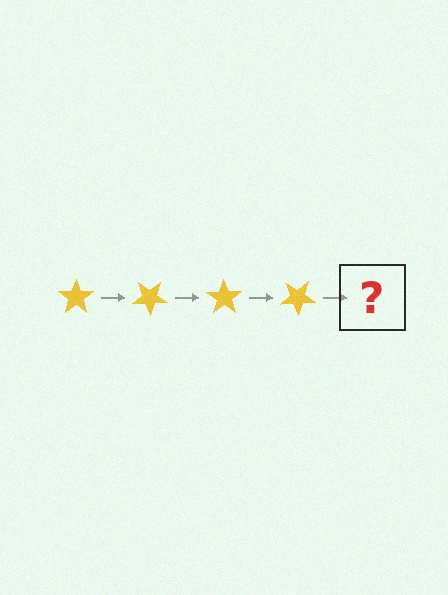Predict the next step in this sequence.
The next step is a yellow star rotated 140 degrees.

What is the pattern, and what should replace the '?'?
The pattern is that the star rotates 35 degrees each step. The '?' should be a yellow star rotated 140 degrees.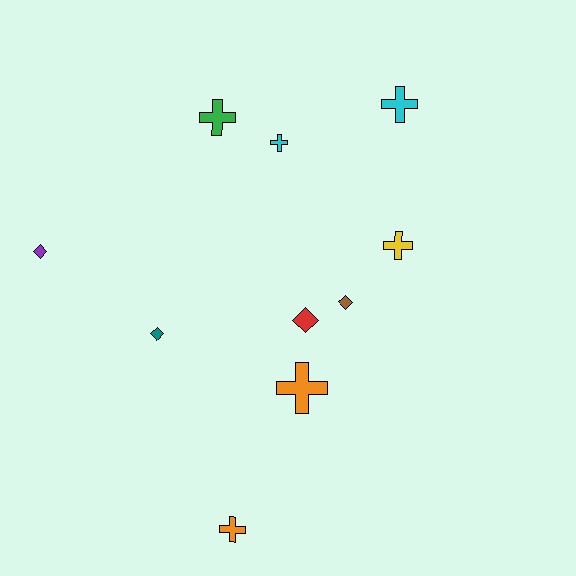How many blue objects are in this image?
There are no blue objects.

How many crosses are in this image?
There are 6 crosses.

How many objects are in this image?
There are 10 objects.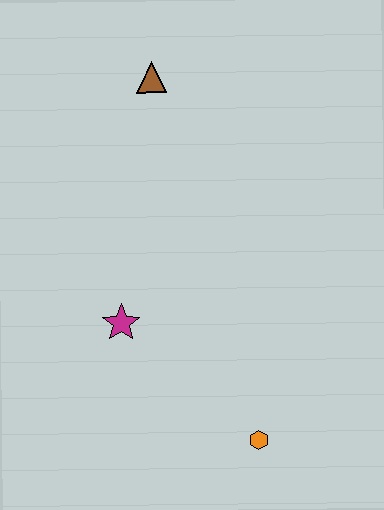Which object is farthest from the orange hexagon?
The brown triangle is farthest from the orange hexagon.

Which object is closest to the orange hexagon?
The magenta star is closest to the orange hexagon.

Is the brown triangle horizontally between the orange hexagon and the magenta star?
Yes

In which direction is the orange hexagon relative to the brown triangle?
The orange hexagon is below the brown triangle.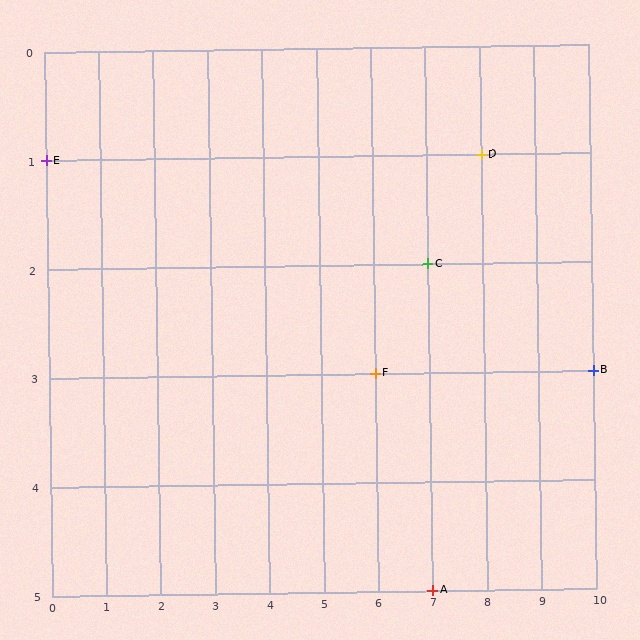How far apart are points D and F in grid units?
Points D and F are 2 columns and 2 rows apart (about 2.8 grid units diagonally).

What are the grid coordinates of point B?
Point B is at grid coordinates (10, 3).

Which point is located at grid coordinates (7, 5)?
Point A is at (7, 5).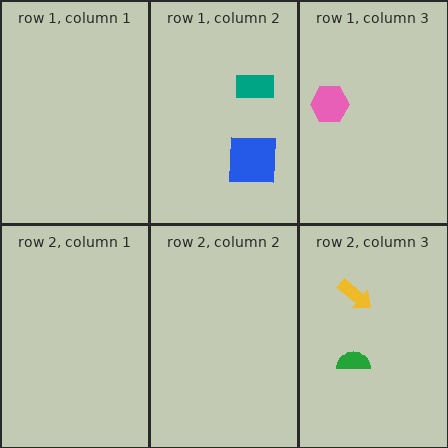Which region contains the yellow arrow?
The row 2, column 3 region.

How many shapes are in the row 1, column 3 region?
1.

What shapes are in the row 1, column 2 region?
The teal rectangle, the blue square.